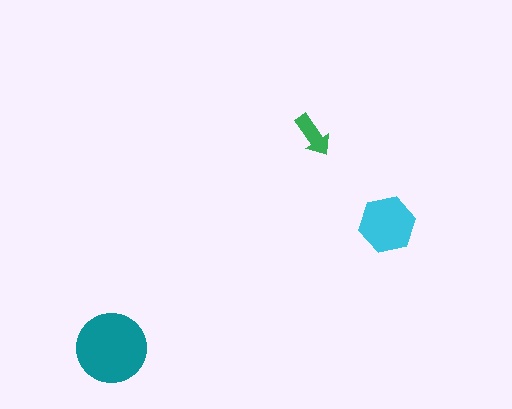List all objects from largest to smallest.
The teal circle, the cyan hexagon, the green arrow.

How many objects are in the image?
There are 3 objects in the image.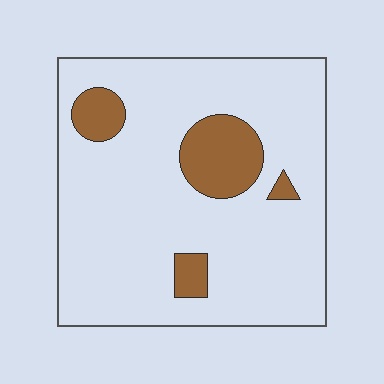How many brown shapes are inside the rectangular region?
4.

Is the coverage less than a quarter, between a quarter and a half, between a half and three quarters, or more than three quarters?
Less than a quarter.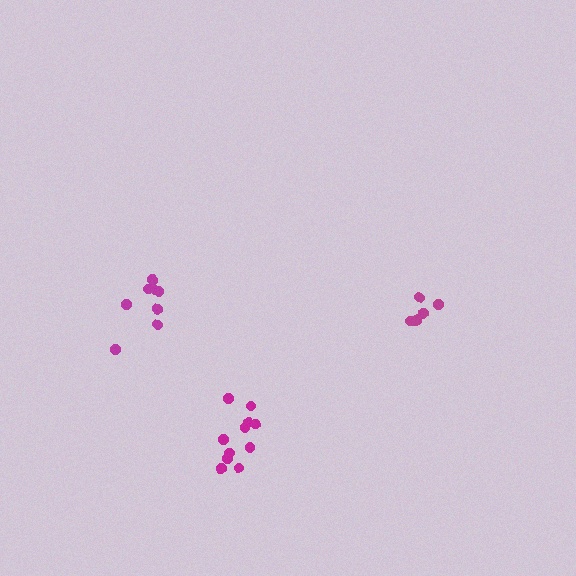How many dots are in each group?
Group 1: 6 dots, Group 2: 8 dots, Group 3: 11 dots (25 total).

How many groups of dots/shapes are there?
There are 3 groups.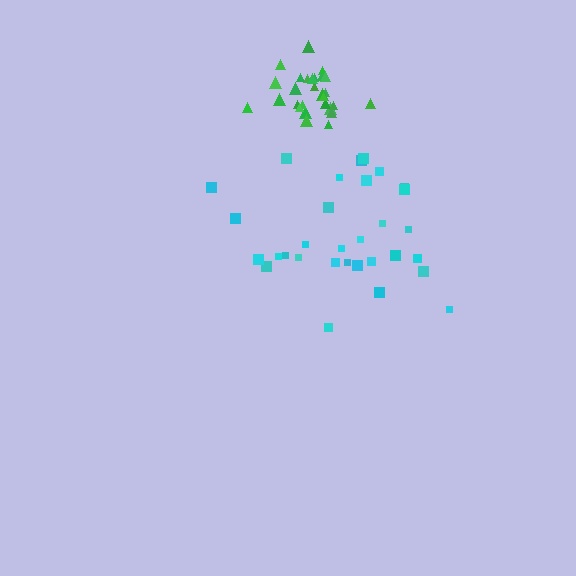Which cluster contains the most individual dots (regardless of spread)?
Cyan (31).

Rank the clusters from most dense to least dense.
green, cyan.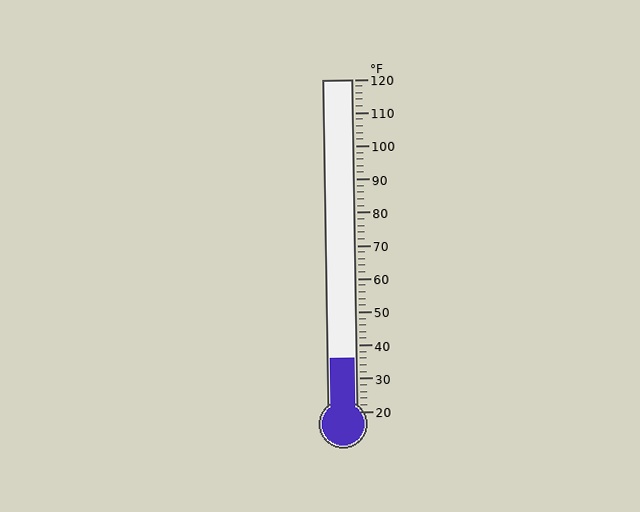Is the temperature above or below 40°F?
The temperature is below 40°F.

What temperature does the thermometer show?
The thermometer shows approximately 36°F.